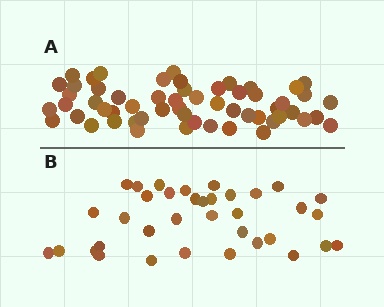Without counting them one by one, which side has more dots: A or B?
Region A (the top region) has more dots.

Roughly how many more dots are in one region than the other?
Region A has approximately 20 more dots than region B.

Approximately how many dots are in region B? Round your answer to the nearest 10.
About 40 dots. (The exact count is 36, which rounds to 40.)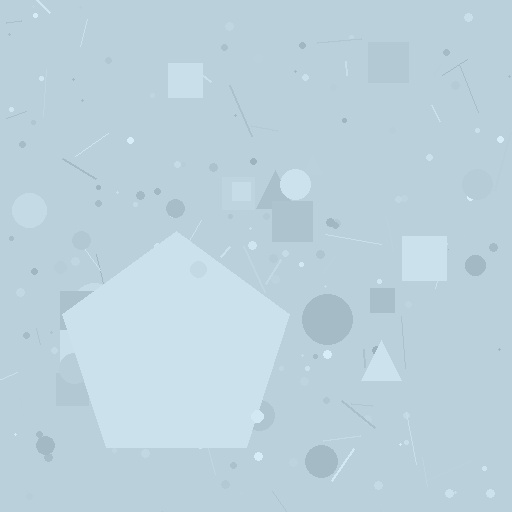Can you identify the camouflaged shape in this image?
The camouflaged shape is a pentagon.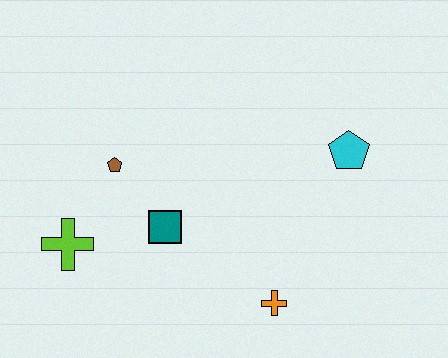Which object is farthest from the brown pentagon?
The cyan pentagon is farthest from the brown pentagon.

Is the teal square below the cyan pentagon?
Yes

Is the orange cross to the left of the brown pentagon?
No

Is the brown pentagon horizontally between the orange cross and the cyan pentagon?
No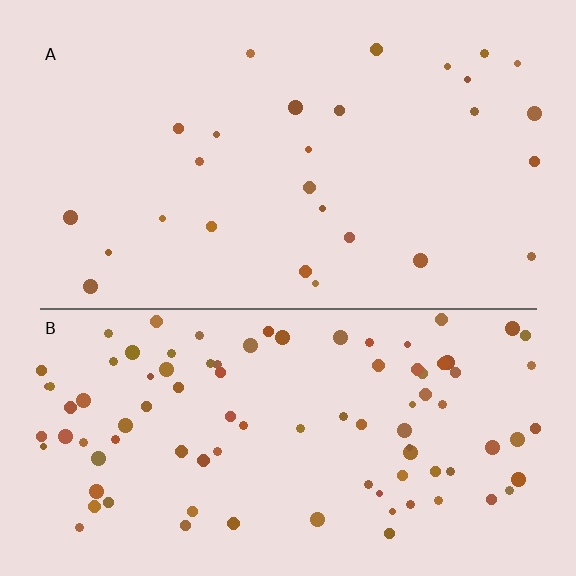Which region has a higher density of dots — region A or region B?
B (the bottom).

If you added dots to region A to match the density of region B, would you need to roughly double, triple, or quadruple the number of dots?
Approximately triple.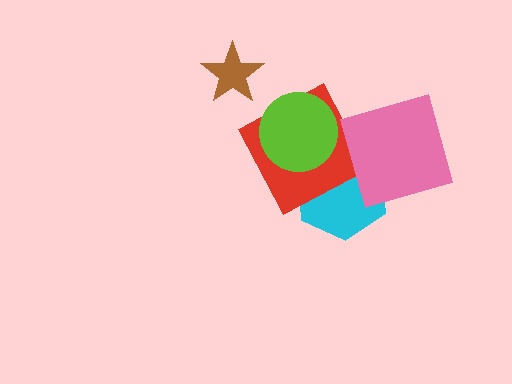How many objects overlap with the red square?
2 objects overlap with the red square.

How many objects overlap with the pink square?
1 object overlaps with the pink square.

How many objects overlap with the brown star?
0 objects overlap with the brown star.